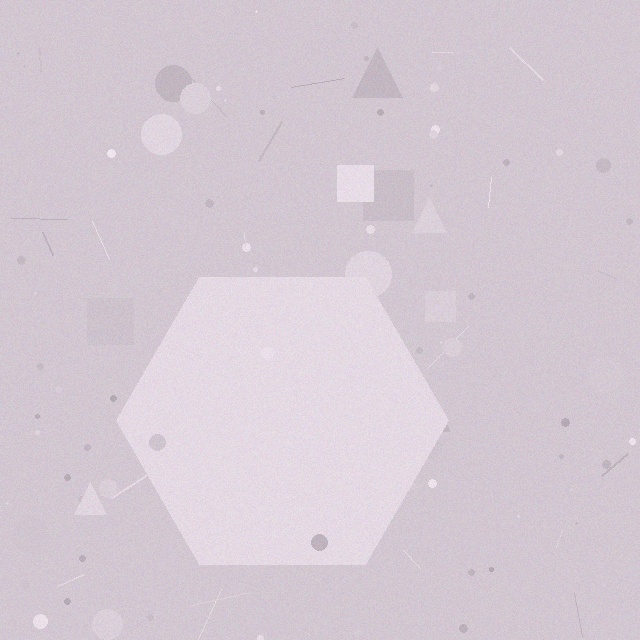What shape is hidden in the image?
A hexagon is hidden in the image.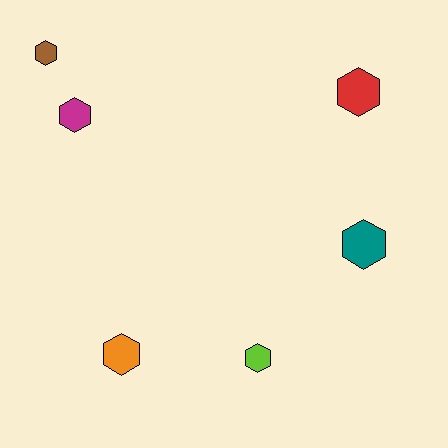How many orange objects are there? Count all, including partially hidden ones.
There is 1 orange object.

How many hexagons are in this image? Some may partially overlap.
There are 6 hexagons.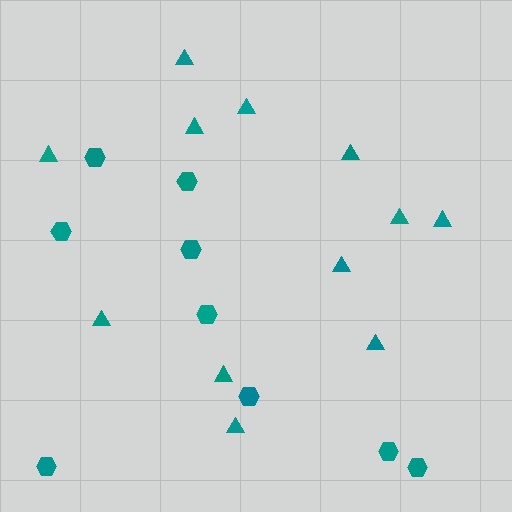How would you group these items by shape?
There are 2 groups: one group of hexagons (9) and one group of triangles (12).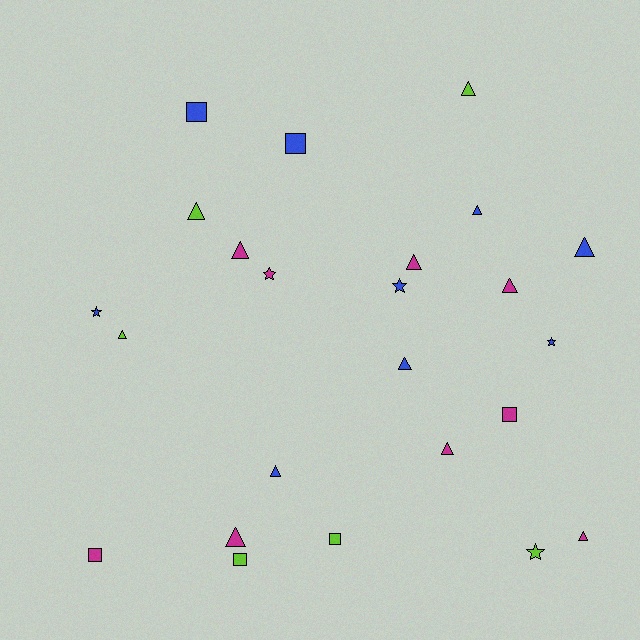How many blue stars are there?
There are 3 blue stars.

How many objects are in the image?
There are 24 objects.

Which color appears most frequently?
Blue, with 9 objects.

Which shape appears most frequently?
Triangle, with 13 objects.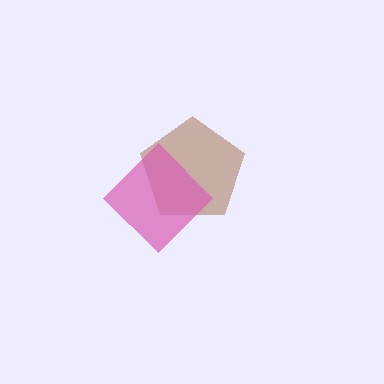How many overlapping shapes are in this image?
There are 2 overlapping shapes in the image.